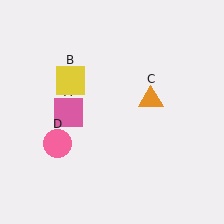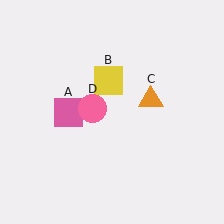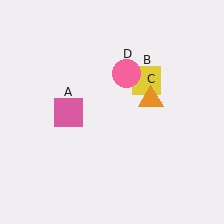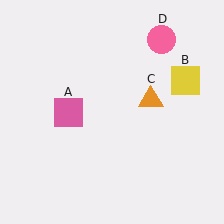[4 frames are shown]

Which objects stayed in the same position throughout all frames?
Pink square (object A) and orange triangle (object C) remained stationary.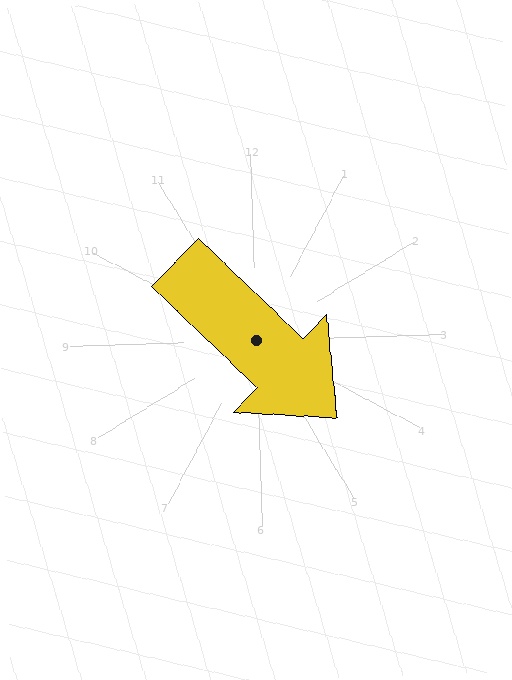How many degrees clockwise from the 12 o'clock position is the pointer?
Approximately 136 degrees.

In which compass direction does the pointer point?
Southeast.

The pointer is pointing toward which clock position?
Roughly 5 o'clock.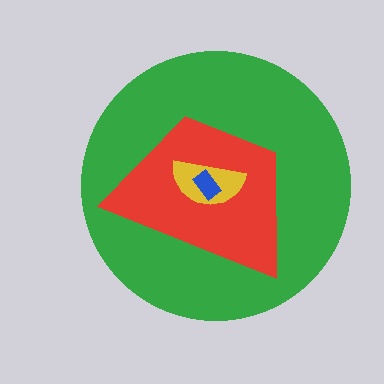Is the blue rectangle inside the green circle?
Yes.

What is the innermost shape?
The blue rectangle.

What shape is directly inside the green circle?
The red trapezoid.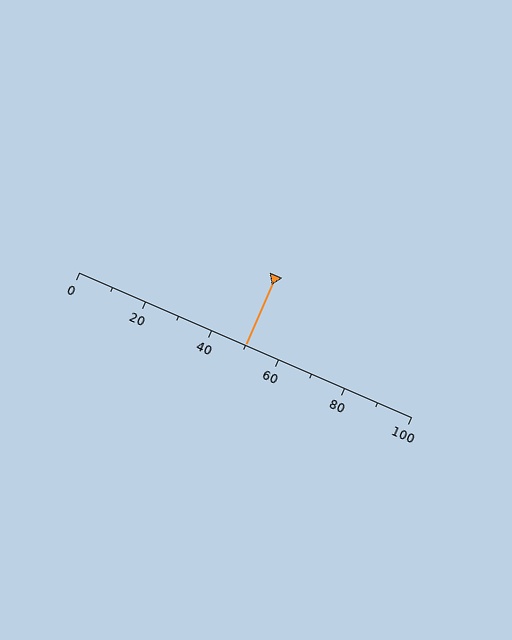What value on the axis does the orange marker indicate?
The marker indicates approximately 50.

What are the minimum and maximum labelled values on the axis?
The axis runs from 0 to 100.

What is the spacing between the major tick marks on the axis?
The major ticks are spaced 20 apart.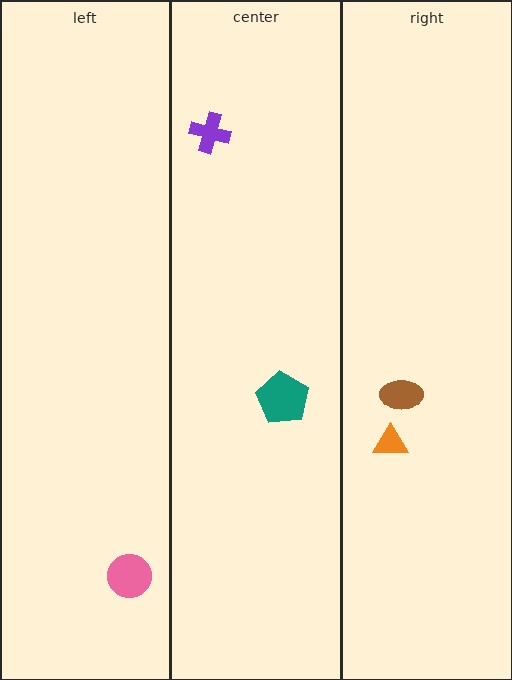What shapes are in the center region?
The purple cross, the teal pentagon.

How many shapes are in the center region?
2.